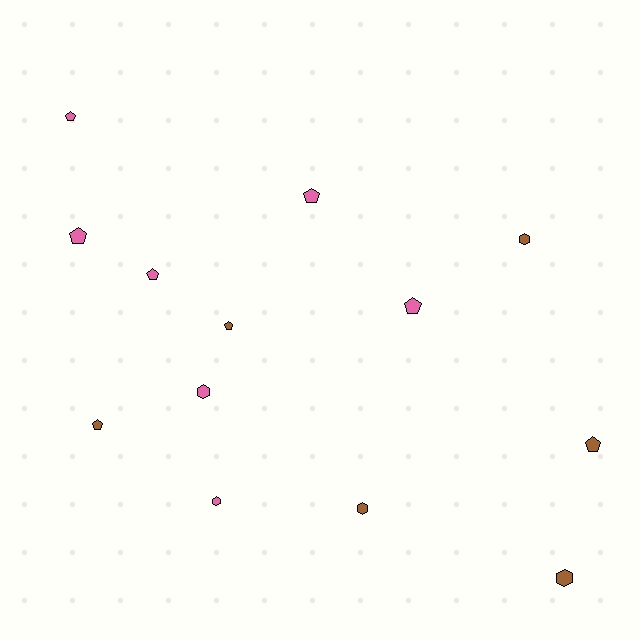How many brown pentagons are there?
There are 3 brown pentagons.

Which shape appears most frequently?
Pentagon, with 8 objects.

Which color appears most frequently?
Pink, with 7 objects.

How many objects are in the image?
There are 13 objects.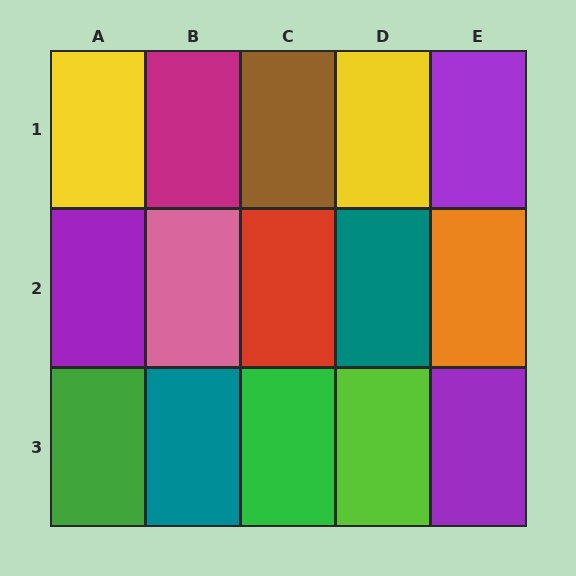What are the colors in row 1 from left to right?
Yellow, magenta, brown, yellow, purple.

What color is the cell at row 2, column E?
Orange.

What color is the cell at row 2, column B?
Pink.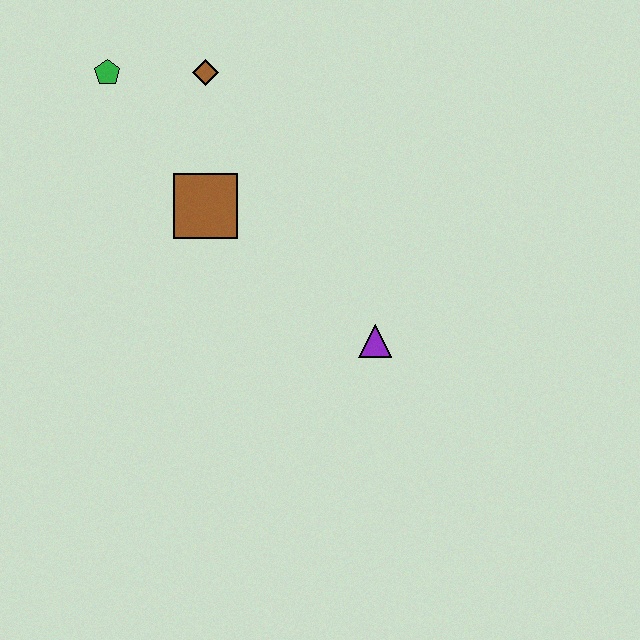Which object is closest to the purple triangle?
The brown square is closest to the purple triangle.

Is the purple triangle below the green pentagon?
Yes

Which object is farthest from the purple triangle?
The green pentagon is farthest from the purple triangle.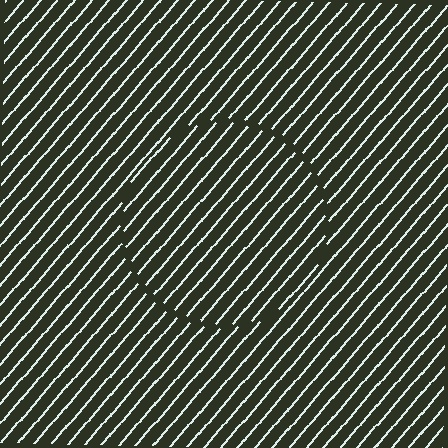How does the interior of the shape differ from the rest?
The interior of the shape contains the same grating, shifted by half a period — the contour is defined by the phase discontinuity where line-ends from the inner and outer gratings abut.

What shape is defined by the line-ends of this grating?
An illusory circle. The interior of the shape contains the same grating, shifted by half a period — the contour is defined by the phase discontinuity where line-ends from the inner and outer gratings abut.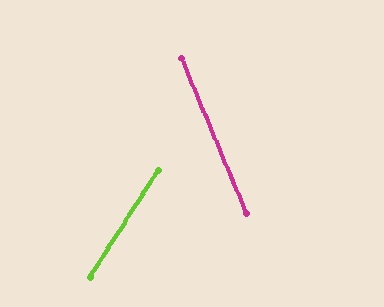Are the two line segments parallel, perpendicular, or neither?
Neither parallel nor perpendicular — they differ by about 56°.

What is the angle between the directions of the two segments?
Approximately 56 degrees.